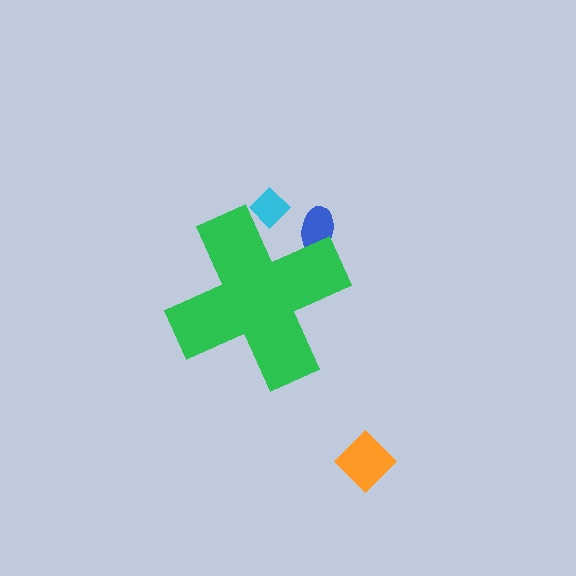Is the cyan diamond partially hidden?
Yes, the cyan diamond is partially hidden behind the green cross.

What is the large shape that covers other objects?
A green cross.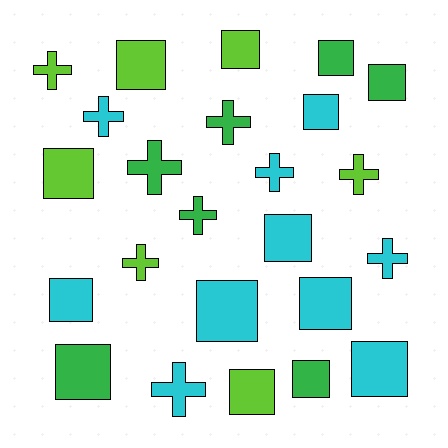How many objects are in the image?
There are 24 objects.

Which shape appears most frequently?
Square, with 14 objects.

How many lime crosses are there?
There are 3 lime crosses.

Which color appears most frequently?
Cyan, with 10 objects.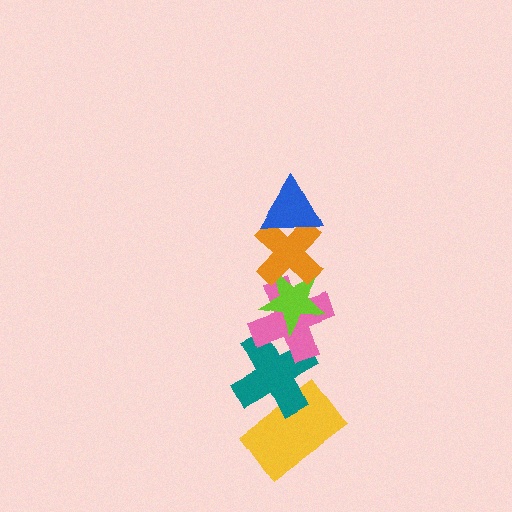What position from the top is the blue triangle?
The blue triangle is 1st from the top.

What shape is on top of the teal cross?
The pink cross is on top of the teal cross.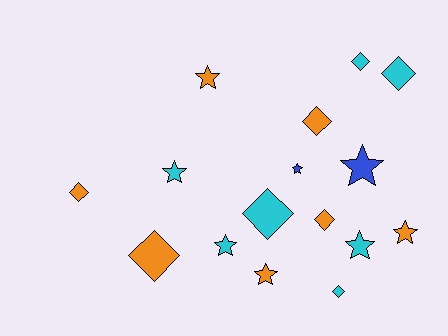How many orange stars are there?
There are 3 orange stars.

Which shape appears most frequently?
Star, with 8 objects.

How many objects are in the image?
There are 16 objects.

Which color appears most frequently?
Orange, with 7 objects.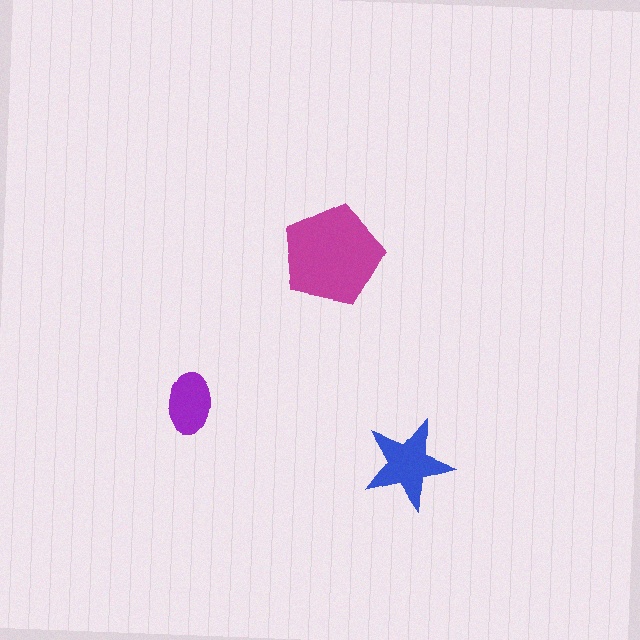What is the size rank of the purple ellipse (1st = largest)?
3rd.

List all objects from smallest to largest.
The purple ellipse, the blue star, the magenta pentagon.